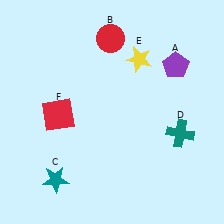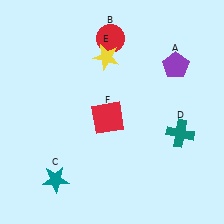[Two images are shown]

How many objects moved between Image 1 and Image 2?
2 objects moved between the two images.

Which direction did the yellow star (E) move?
The yellow star (E) moved left.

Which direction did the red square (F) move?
The red square (F) moved right.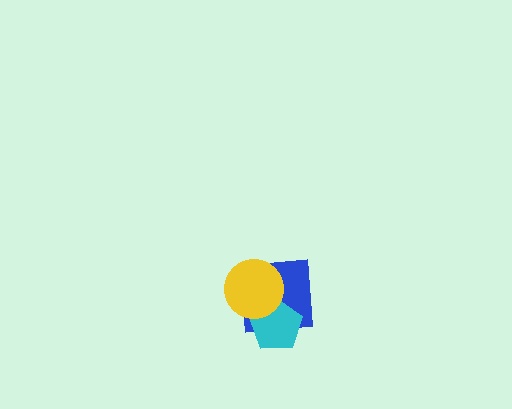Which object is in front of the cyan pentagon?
The yellow circle is in front of the cyan pentagon.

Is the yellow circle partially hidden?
No, no other shape covers it.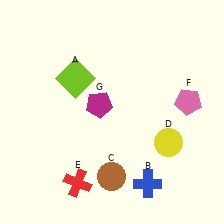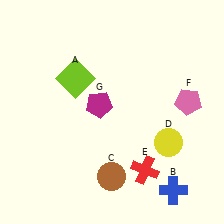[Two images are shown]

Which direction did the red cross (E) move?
The red cross (E) moved right.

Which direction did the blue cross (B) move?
The blue cross (B) moved right.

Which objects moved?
The objects that moved are: the blue cross (B), the red cross (E).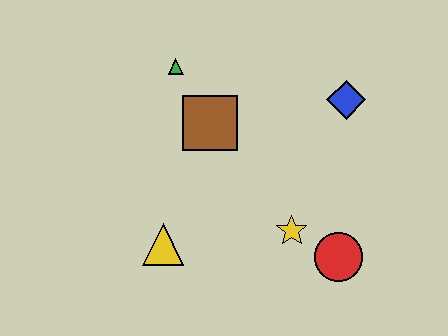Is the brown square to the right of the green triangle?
Yes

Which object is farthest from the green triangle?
The red circle is farthest from the green triangle.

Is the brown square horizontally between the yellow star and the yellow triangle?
Yes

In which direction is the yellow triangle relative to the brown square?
The yellow triangle is below the brown square.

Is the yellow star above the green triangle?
No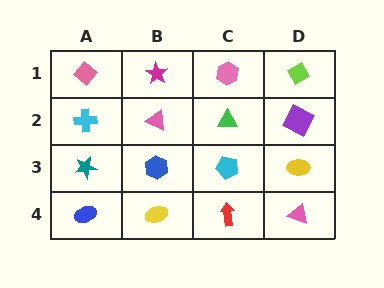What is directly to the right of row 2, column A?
A pink triangle.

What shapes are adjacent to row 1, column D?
A purple square (row 2, column D), a pink hexagon (row 1, column C).